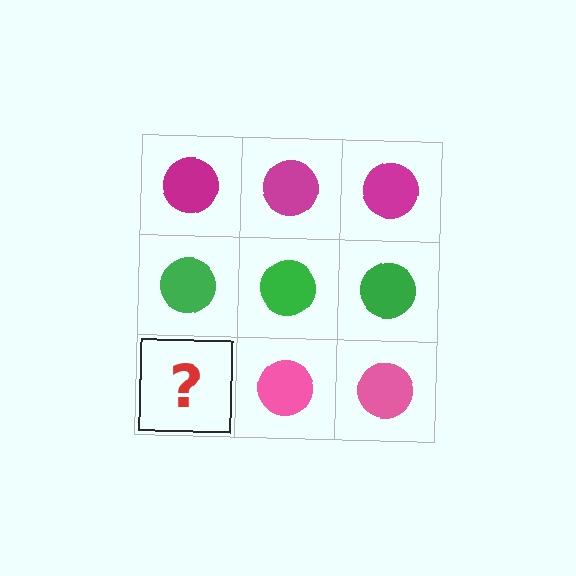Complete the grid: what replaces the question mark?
The question mark should be replaced with a pink circle.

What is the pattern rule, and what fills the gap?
The rule is that each row has a consistent color. The gap should be filled with a pink circle.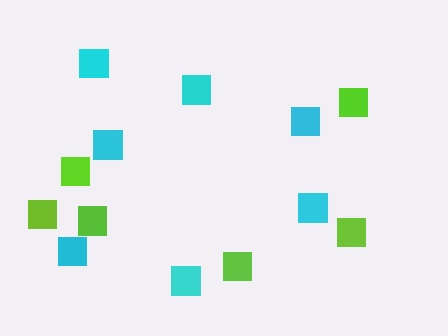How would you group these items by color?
There are 2 groups: one group of lime squares (6) and one group of cyan squares (7).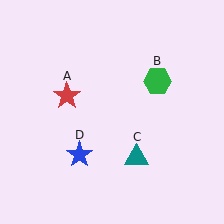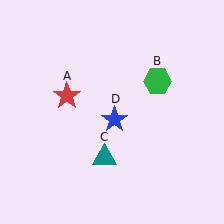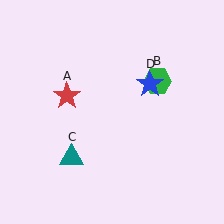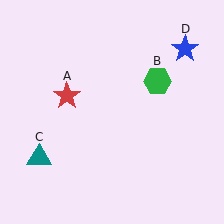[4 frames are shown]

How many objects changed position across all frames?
2 objects changed position: teal triangle (object C), blue star (object D).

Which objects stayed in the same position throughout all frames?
Red star (object A) and green hexagon (object B) remained stationary.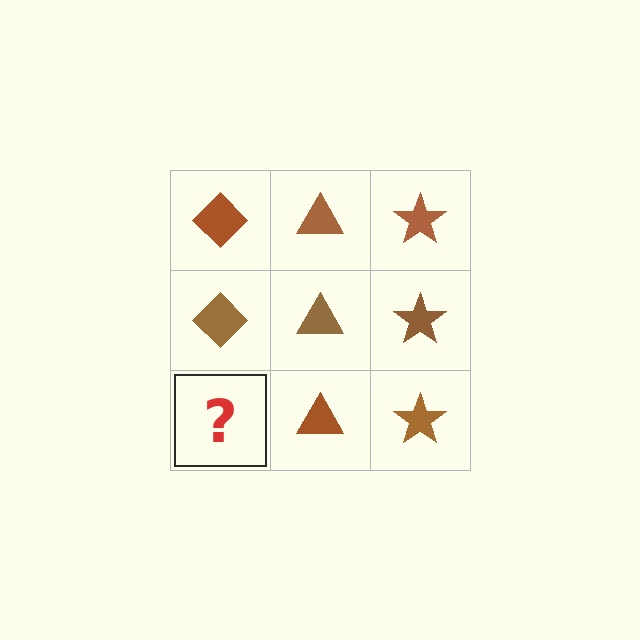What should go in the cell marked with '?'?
The missing cell should contain a brown diamond.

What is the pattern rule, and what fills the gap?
The rule is that each column has a consistent shape. The gap should be filled with a brown diamond.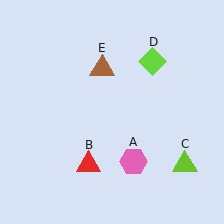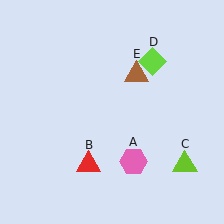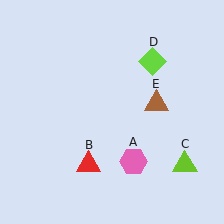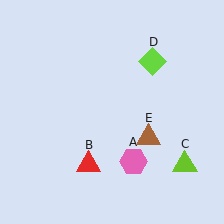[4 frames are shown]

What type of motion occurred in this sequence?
The brown triangle (object E) rotated clockwise around the center of the scene.